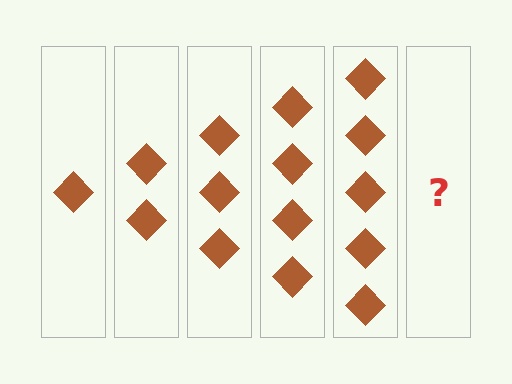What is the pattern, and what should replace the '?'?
The pattern is that each step adds one more diamond. The '?' should be 6 diamonds.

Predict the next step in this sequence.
The next step is 6 diamonds.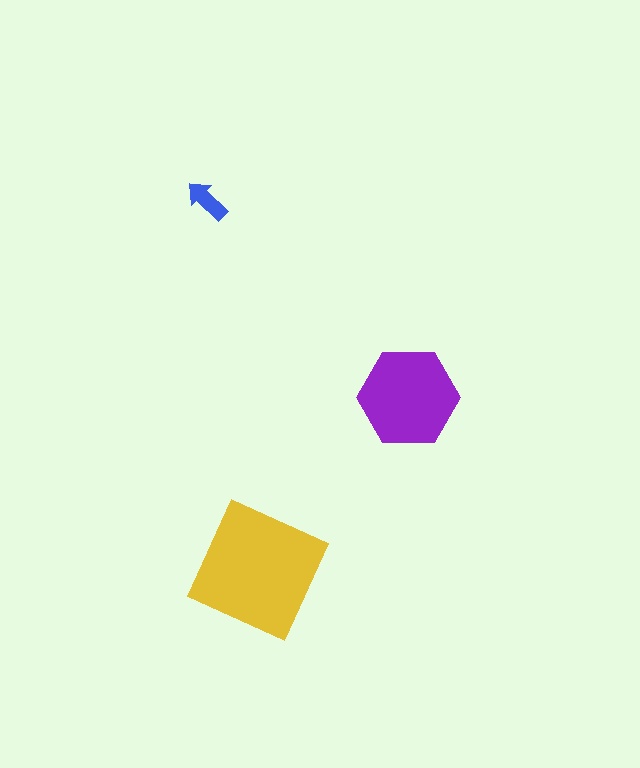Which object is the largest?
The yellow square.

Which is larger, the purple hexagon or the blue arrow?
The purple hexagon.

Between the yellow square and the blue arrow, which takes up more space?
The yellow square.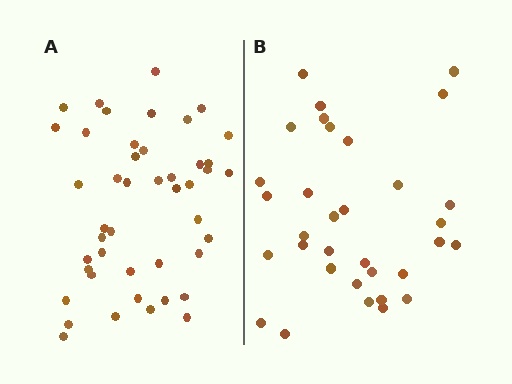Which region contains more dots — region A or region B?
Region A (the left region) has more dots.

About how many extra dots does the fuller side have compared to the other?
Region A has roughly 12 or so more dots than region B.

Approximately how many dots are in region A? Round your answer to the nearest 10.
About 40 dots. (The exact count is 45, which rounds to 40.)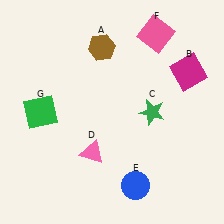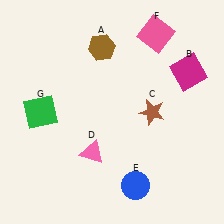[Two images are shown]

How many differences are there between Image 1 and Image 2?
There is 1 difference between the two images.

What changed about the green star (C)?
In Image 1, C is green. In Image 2, it changed to brown.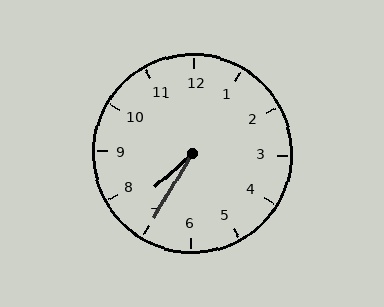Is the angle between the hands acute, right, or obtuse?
It is acute.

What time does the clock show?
7:35.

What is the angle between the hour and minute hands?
Approximately 18 degrees.